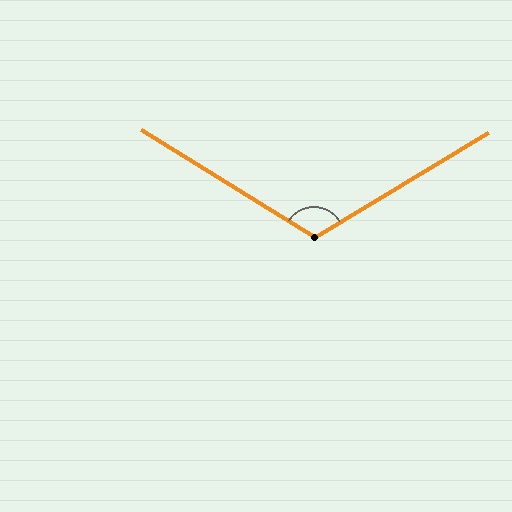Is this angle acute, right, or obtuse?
It is obtuse.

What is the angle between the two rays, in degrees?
Approximately 118 degrees.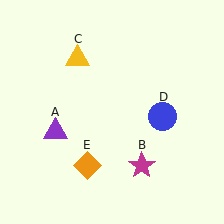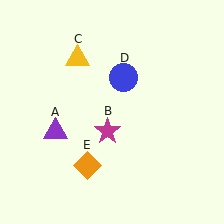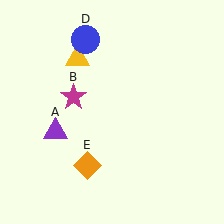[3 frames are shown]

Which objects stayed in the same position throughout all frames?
Purple triangle (object A) and yellow triangle (object C) and orange diamond (object E) remained stationary.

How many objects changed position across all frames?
2 objects changed position: magenta star (object B), blue circle (object D).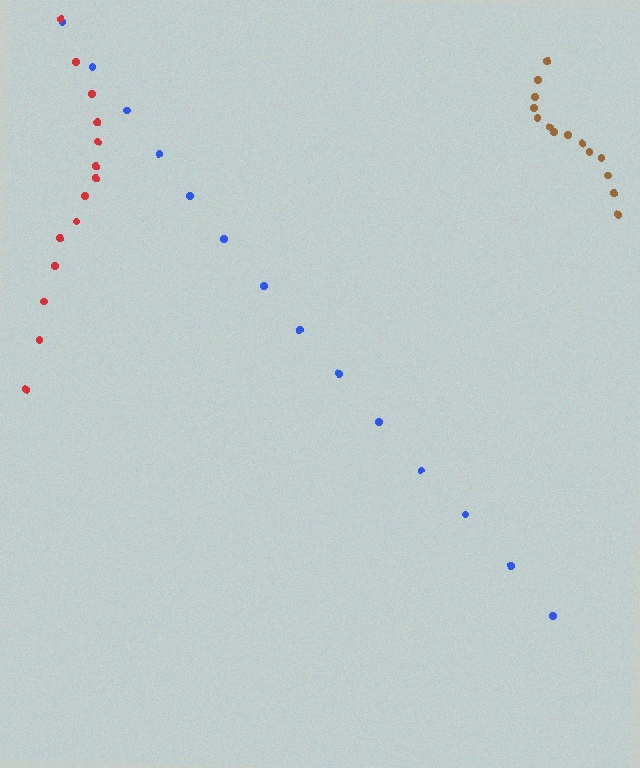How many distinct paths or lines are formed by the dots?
There are 3 distinct paths.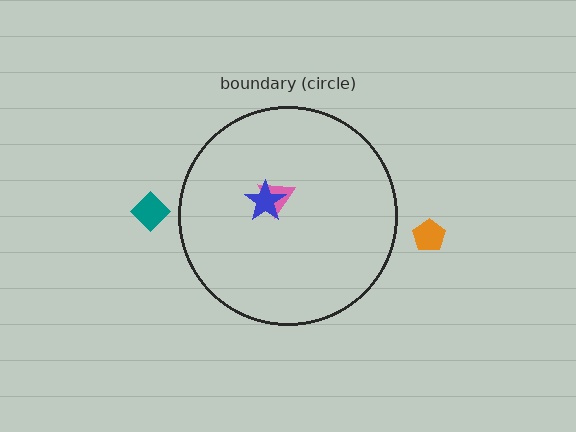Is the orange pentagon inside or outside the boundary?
Outside.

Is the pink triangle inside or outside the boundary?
Inside.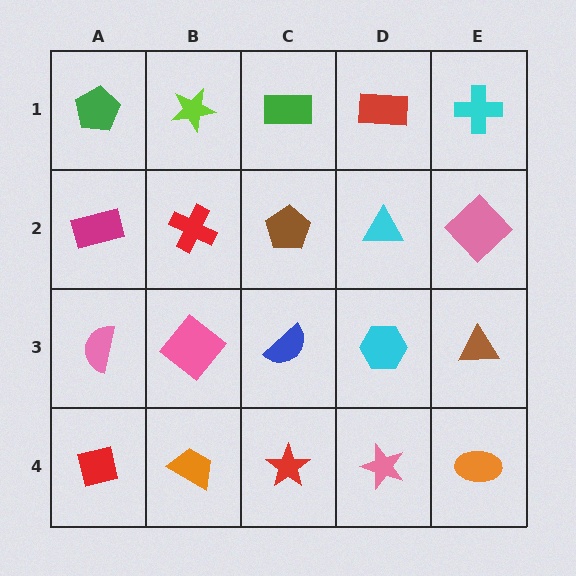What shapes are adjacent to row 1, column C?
A brown pentagon (row 2, column C), a lime star (row 1, column B), a red rectangle (row 1, column D).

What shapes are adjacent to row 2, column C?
A green rectangle (row 1, column C), a blue semicircle (row 3, column C), a red cross (row 2, column B), a cyan triangle (row 2, column D).